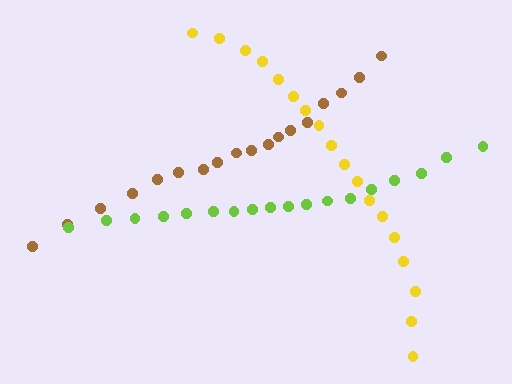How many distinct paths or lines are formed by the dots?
There are 3 distinct paths.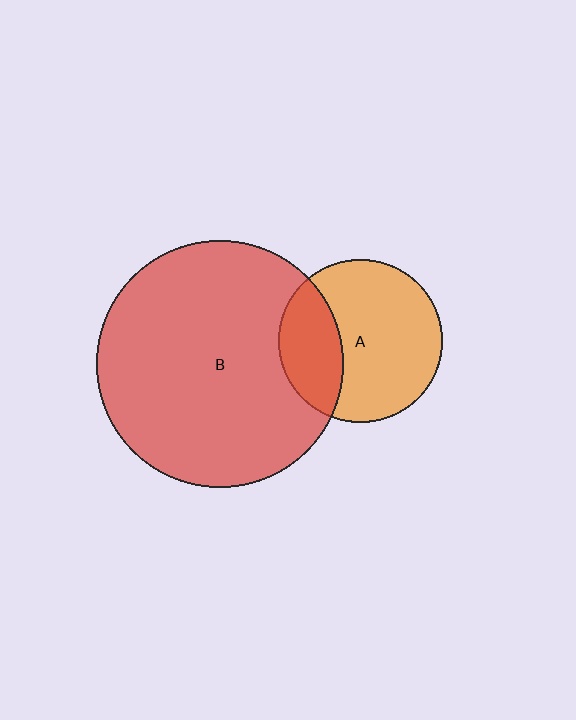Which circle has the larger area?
Circle B (red).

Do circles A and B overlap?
Yes.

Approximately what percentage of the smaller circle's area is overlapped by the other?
Approximately 30%.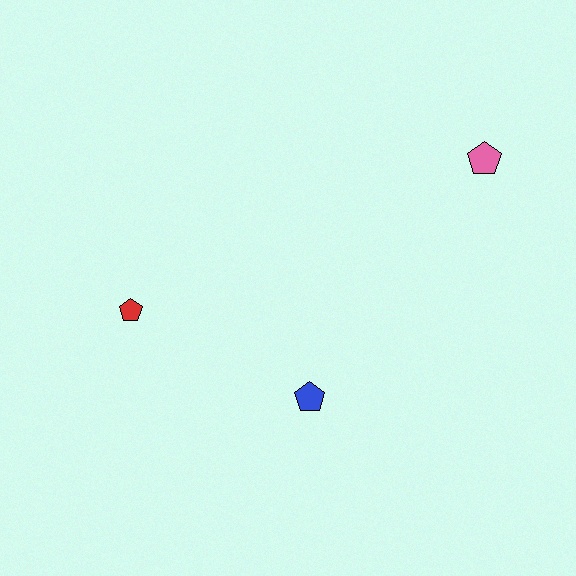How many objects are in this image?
There are 3 objects.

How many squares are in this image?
There are no squares.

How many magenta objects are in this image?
There are no magenta objects.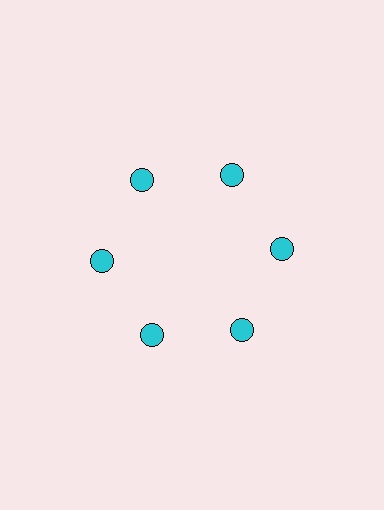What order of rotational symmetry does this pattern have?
This pattern has 6-fold rotational symmetry.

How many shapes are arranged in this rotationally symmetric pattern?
There are 6 shapes, arranged in 6 groups of 1.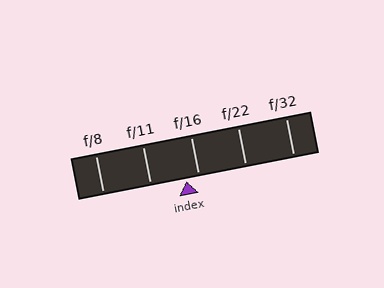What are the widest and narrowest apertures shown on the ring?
The widest aperture shown is f/8 and the narrowest is f/32.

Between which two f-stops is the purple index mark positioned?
The index mark is between f/11 and f/16.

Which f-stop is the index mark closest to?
The index mark is closest to f/16.